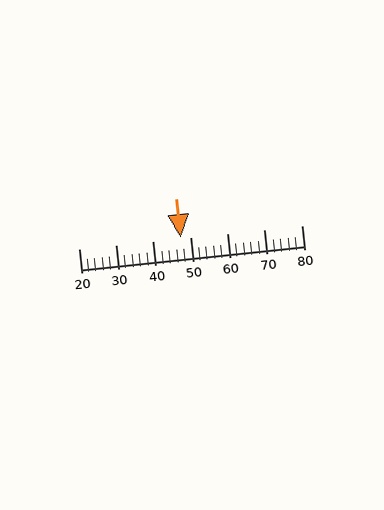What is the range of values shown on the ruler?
The ruler shows values from 20 to 80.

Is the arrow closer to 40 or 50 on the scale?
The arrow is closer to 50.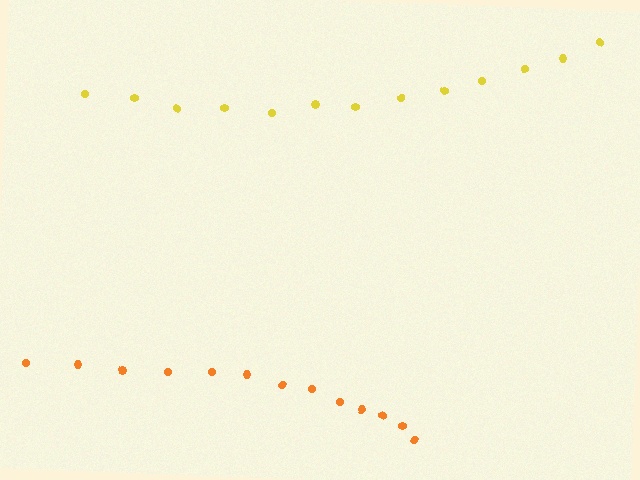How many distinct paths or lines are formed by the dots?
There are 2 distinct paths.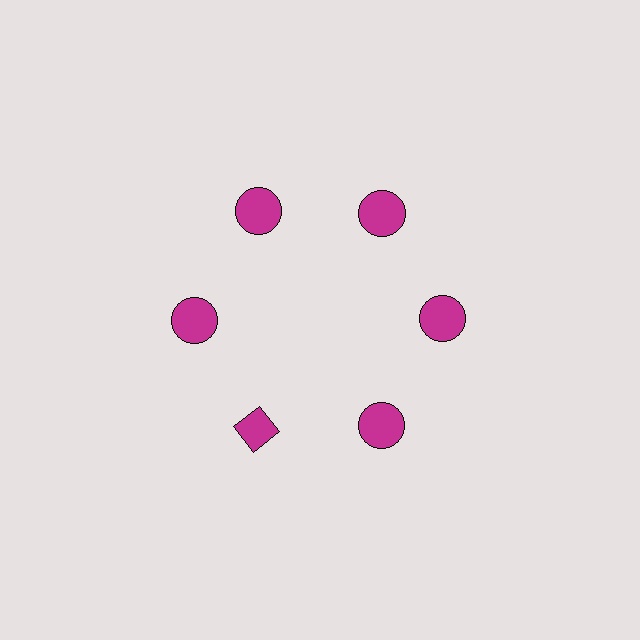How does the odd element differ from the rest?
It has a different shape: diamond instead of circle.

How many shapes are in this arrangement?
There are 6 shapes arranged in a ring pattern.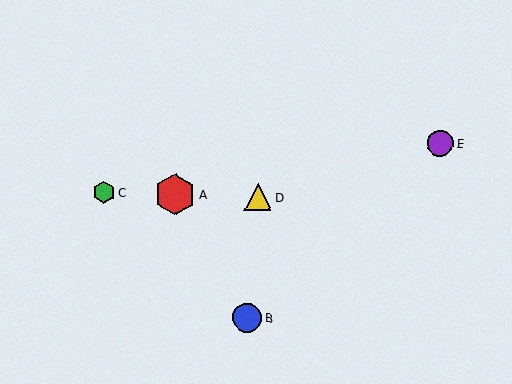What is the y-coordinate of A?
Object A is at y≈195.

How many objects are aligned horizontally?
3 objects (A, C, D) are aligned horizontally.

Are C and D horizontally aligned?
Yes, both are at y≈192.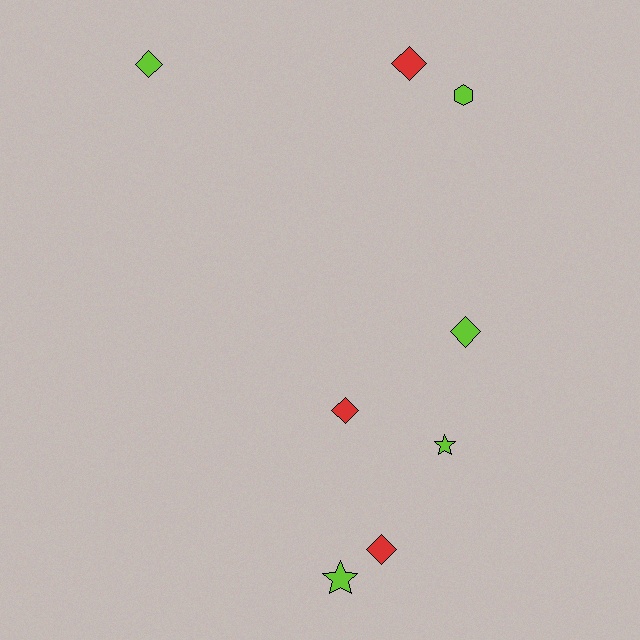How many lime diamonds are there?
There are 2 lime diamonds.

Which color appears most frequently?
Lime, with 5 objects.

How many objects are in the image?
There are 8 objects.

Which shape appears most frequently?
Diamond, with 5 objects.